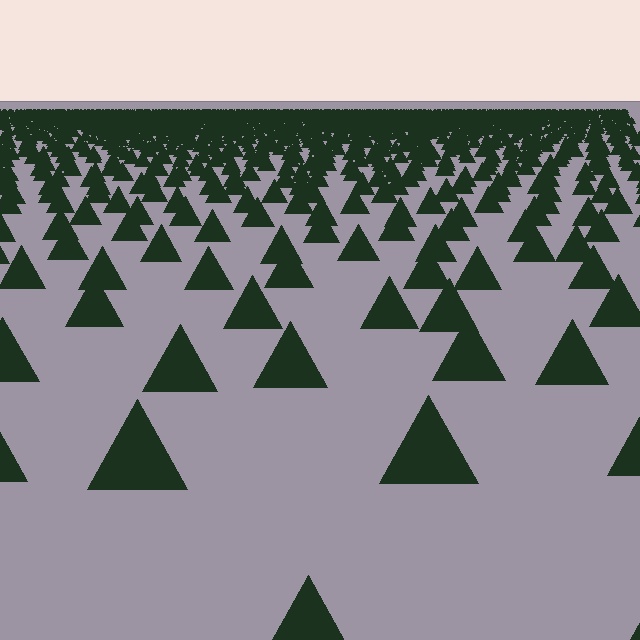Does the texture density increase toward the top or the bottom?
Density increases toward the top.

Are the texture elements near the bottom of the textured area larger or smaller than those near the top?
Larger. Near the bottom, elements are closer to the viewer and appear at a bigger on-screen size.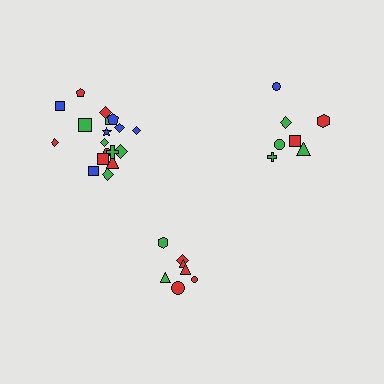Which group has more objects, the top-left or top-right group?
The top-left group.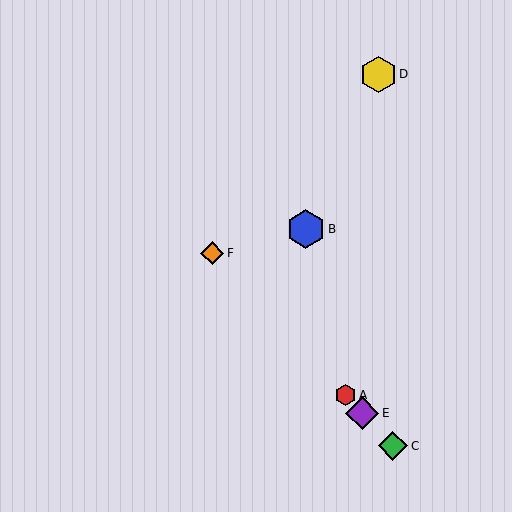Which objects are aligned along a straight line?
Objects A, C, E, F are aligned along a straight line.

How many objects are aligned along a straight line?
4 objects (A, C, E, F) are aligned along a straight line.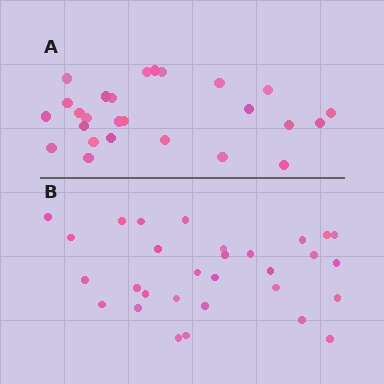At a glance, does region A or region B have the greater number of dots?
Region B (the bottom region) has more dots.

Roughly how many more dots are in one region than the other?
Region B has about 4 more dots than region A.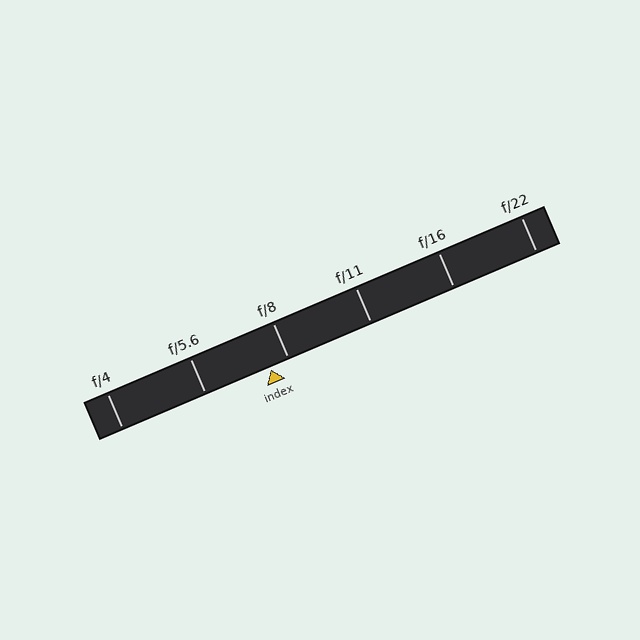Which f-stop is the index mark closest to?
The index mark is closest to f/8.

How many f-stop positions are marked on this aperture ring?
There are 6 f-stop positions marked.